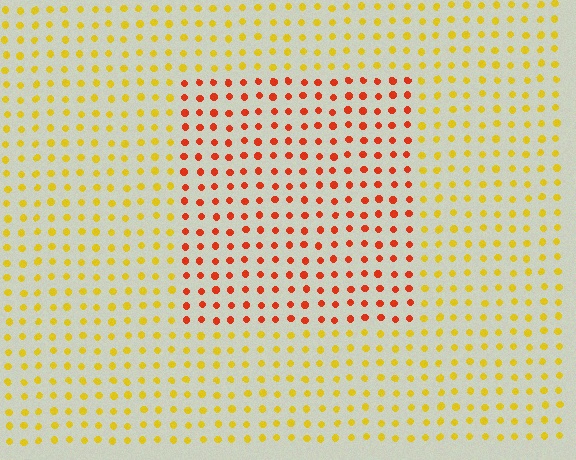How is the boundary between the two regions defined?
The boundary is defined purely by a slight shift in hue (about 44 degrees). Spacing, size, and orientation are identical on both sides.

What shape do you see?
I see a rectangle.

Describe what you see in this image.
The image is filled with small yellow elements in a uniform arrangement. A rectangle-shaped region is visible where the elements are tinted to a slightly different hue, forming a subtle color boundary.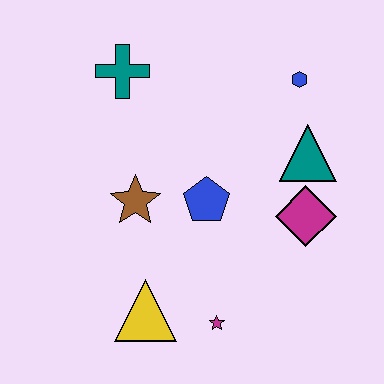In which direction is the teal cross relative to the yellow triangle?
The teal cross is above the yellow triangle.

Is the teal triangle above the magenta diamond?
Yes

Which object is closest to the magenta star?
The yellow triangle is closest to the magenta star.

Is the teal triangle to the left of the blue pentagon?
No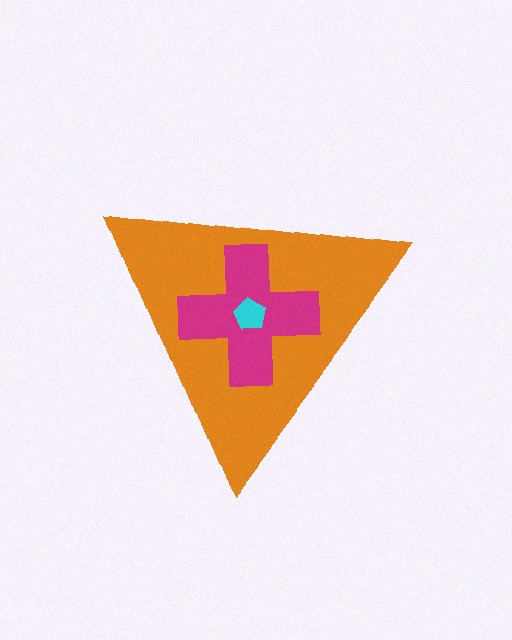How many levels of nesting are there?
3.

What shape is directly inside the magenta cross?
The cyan pentagon.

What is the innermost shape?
The cyan pentagon.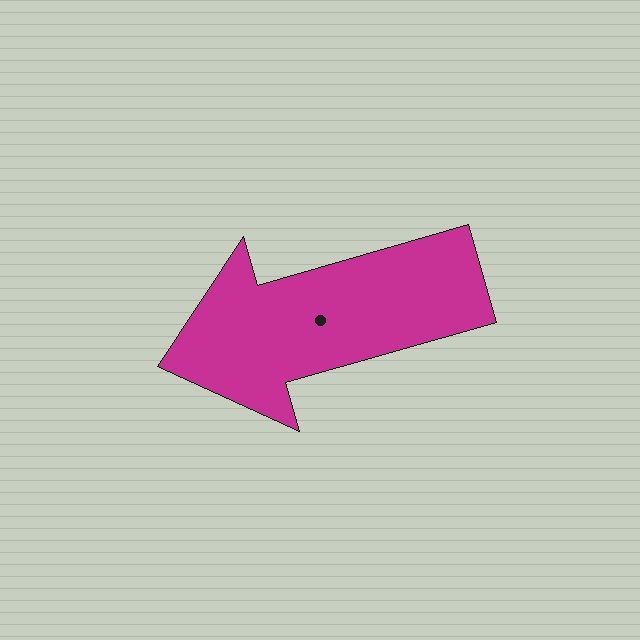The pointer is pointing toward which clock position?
Roughly 8 o'clock.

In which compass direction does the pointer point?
West.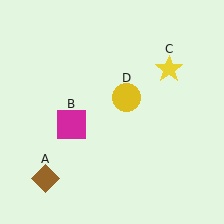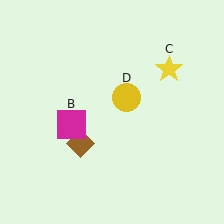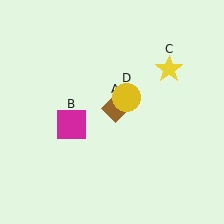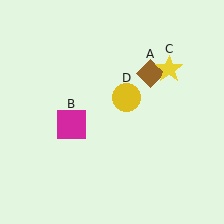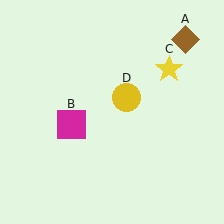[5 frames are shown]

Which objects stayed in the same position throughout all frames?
Magenta square (object B) and yellow star (object C) and yellow circle (object D) remained stationary.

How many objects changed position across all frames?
1 object changed position: brown diamond (object A).